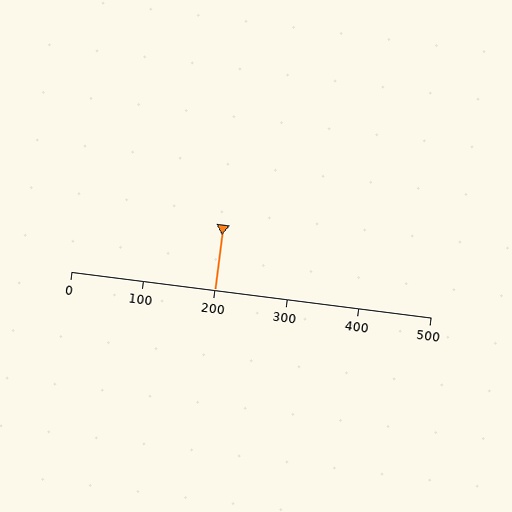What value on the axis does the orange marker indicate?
The marker indicates approximately 200.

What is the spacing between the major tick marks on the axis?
The major ticks are spaced 100 apart.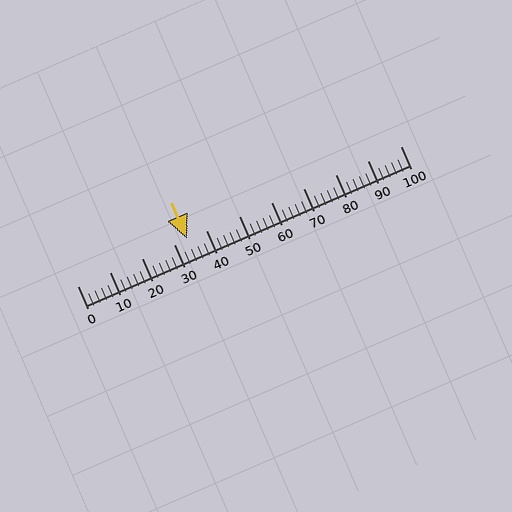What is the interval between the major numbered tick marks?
The major tick marks are spaced 10 units apart.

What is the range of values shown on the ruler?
The ruler shows values from 0 to 100.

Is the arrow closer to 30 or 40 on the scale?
The arrow is closer to 30.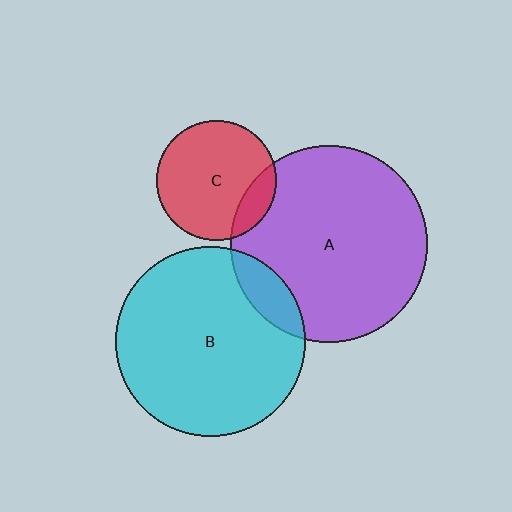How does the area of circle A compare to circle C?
Approximately 2.7 times.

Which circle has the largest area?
Circle A (purple).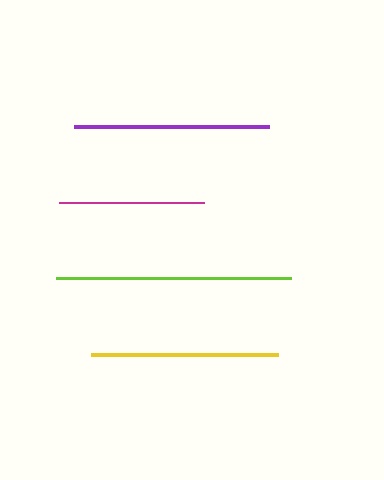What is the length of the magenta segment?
The magenta segment is approximately 145 pixels long.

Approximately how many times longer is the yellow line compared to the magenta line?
The yellow line is approximately 1.3 times the length of the magenta line.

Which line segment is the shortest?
The magenta line is the shortest at approximately 145 pixels.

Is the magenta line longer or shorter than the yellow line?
The yellow line is longer than the magenta line.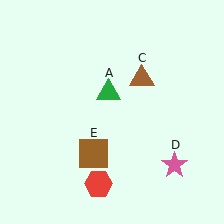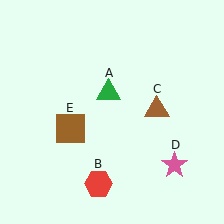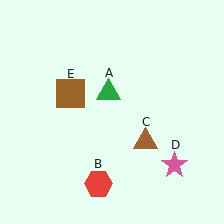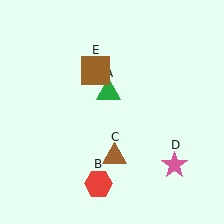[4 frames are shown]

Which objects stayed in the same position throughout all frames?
Green triangle (object A) and red hexagon (object B) and pink star (object D) remained stationary.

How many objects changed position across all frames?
2 objects changed position: brown triangle (object C), brown square (object E).